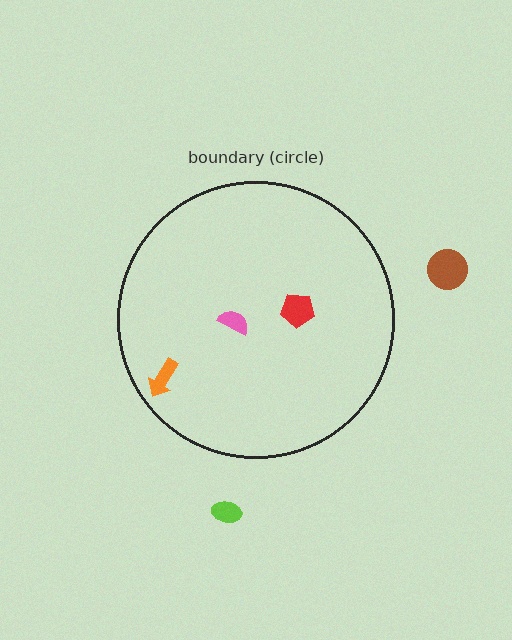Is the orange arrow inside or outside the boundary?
Inside.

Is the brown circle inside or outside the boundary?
Outside.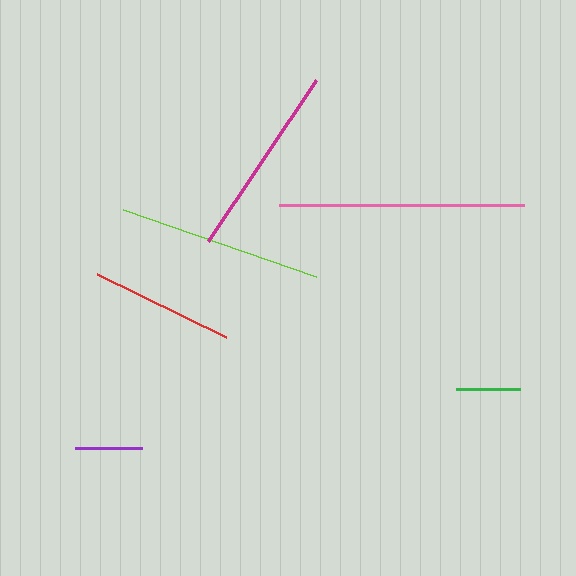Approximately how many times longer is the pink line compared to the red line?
The pink line is approximately 1.7 times the length of the red line.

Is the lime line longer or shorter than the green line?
The lime line is longer than the green line.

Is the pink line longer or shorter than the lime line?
The pink line is longer than the lime line.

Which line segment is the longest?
The pink line is the longest at approximately 244 pixels.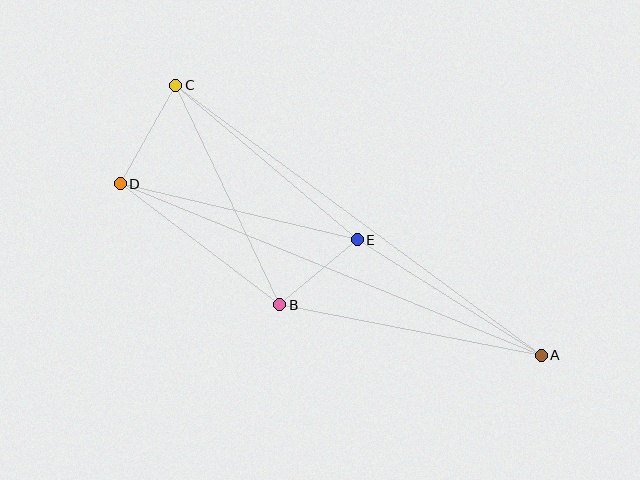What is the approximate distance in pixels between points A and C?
The distance between A and C is approximately 454 pixels.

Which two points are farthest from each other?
Points A and D are farthest from each other.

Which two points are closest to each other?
Points B and E are closest to each other.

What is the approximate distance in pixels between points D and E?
The distance between D and E is approximately 244 pixels.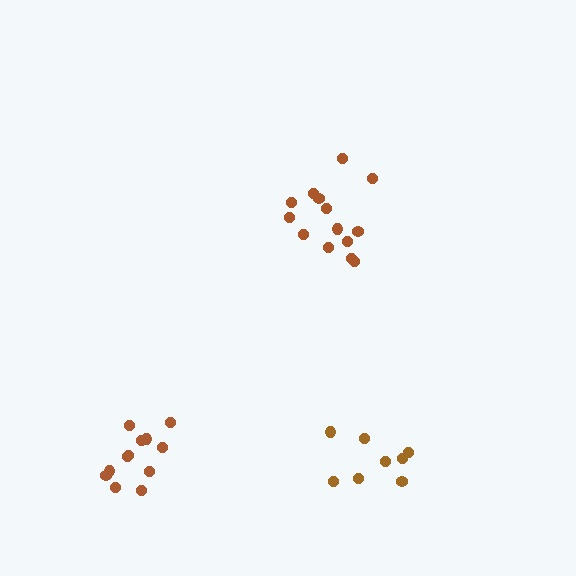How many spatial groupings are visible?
There are 3 spatial groupings.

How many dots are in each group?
Group 1: 12 dots, Group 2: 8 dots, Group 3: 14 dots (34 total).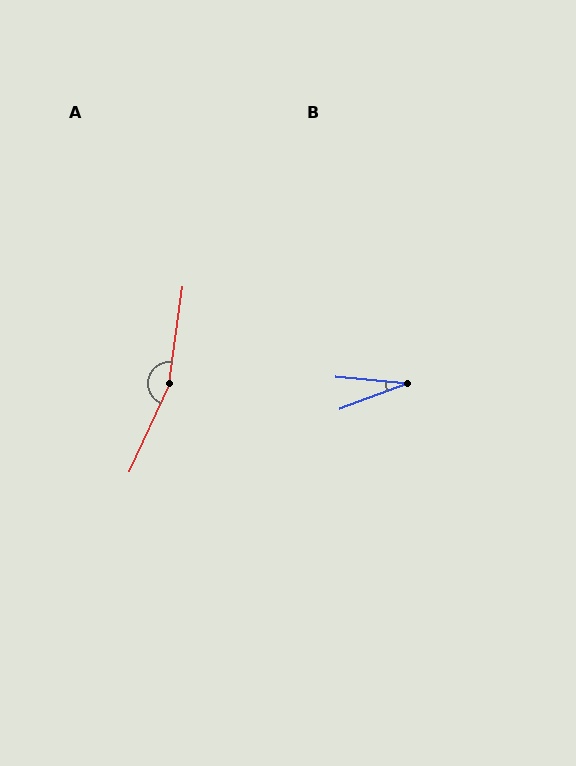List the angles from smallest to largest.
B (26°), A (163°).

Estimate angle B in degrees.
Approximately 26 degrees.